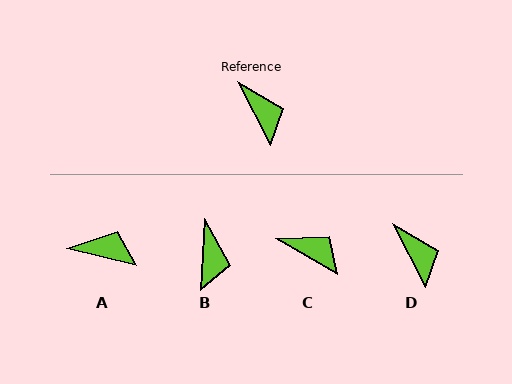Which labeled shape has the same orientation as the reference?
D.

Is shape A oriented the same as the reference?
No, it is off by about 49 degrees.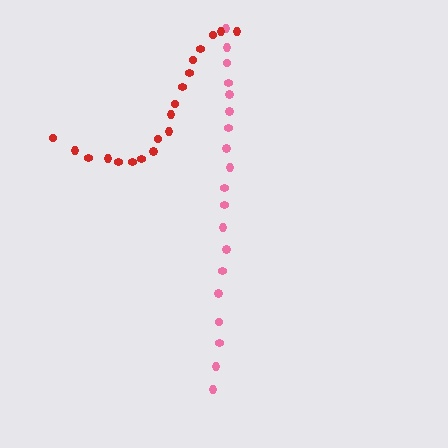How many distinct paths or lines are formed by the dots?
There are 2 distinct paths.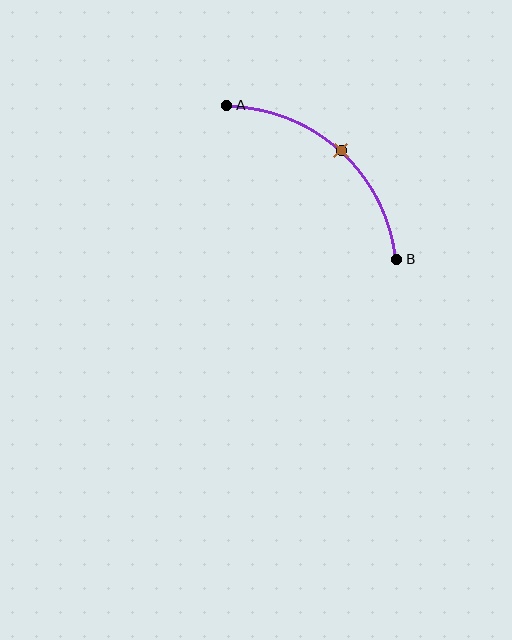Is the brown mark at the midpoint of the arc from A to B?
Yes. The brown mark lies on the arc at equal arc-length from both A and B — it is the arc midpoint.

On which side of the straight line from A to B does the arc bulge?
The arc bulges above and to the right of the straight line connecting A and B.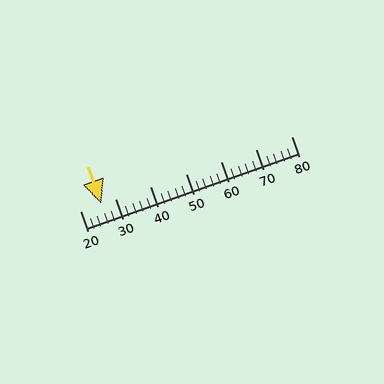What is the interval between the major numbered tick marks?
The major tick marks are spaced 10 units apart.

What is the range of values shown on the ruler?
The ruler shows values from 20 to 80.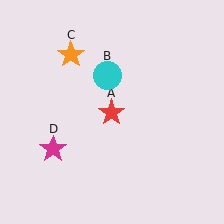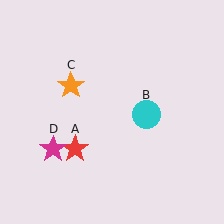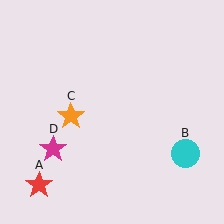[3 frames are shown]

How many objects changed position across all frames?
3 objects changed position: red star (object A), cyan circle (object B), orange star (object C).